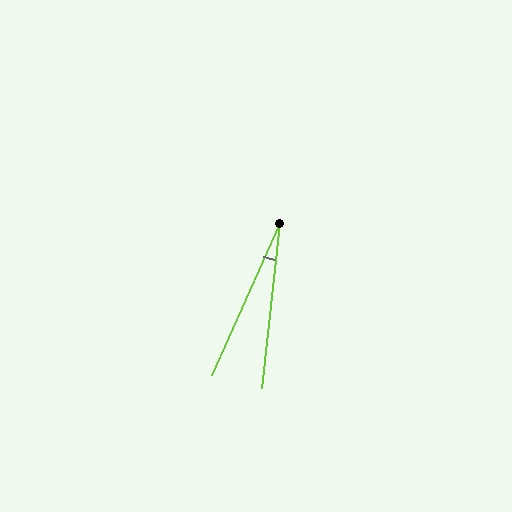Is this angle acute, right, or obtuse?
It is acute.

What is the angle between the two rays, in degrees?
Approximately 18 degrees.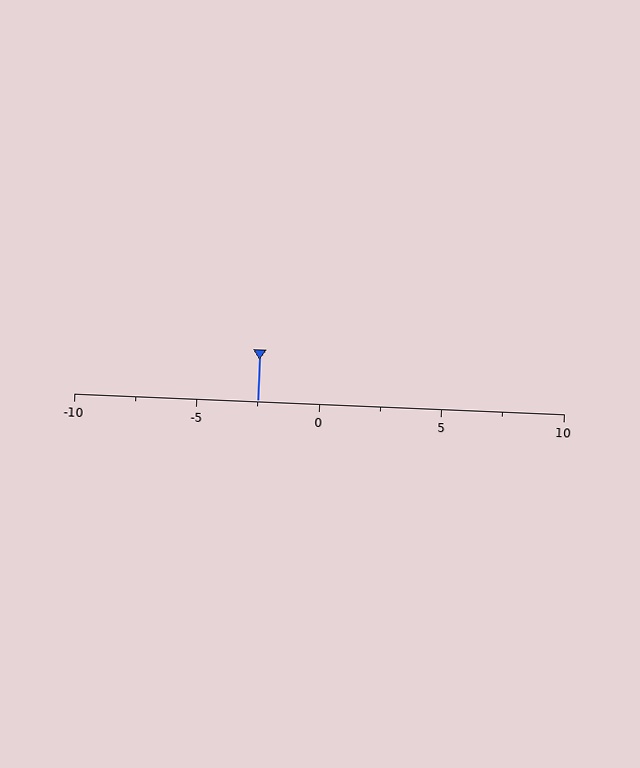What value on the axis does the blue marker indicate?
The marker indicates approximately -2.5.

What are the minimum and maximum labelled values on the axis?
The axis runs from -10 to 10.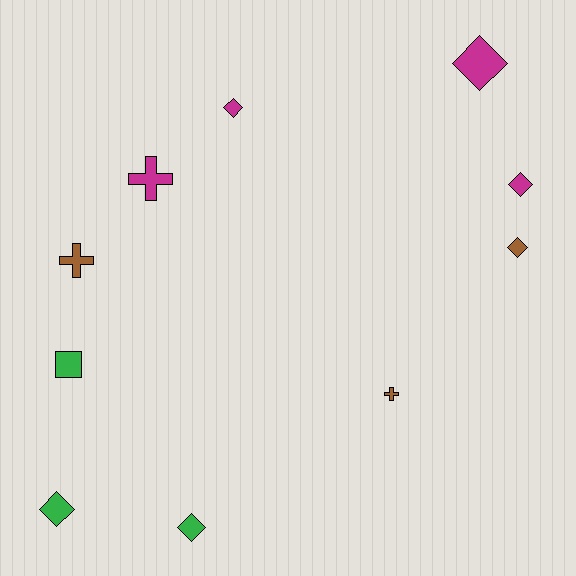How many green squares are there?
There is 1 green square.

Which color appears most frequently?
Magenta, with 4 objects.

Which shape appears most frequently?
Diamond, with 6 objects.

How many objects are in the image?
There are 10 objects.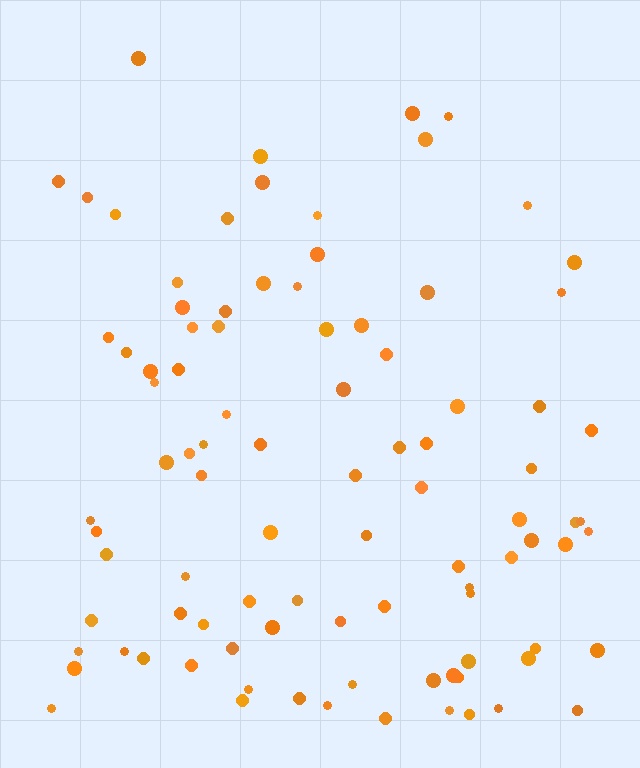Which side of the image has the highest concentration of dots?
The bottom.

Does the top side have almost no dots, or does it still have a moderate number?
Still a moderate number, just noticeably fewer than the bottom.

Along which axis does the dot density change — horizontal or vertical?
Vertical.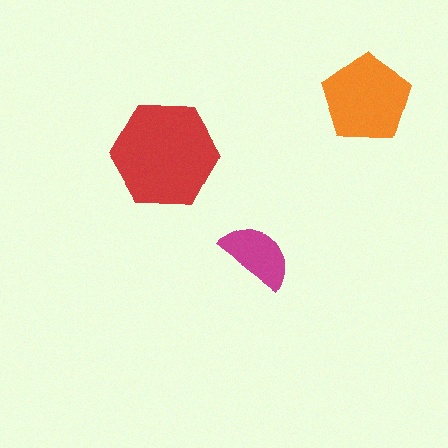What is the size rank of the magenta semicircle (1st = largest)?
3rd.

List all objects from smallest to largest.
The magenta semicircle, the orange pentagon, the red hexagon.